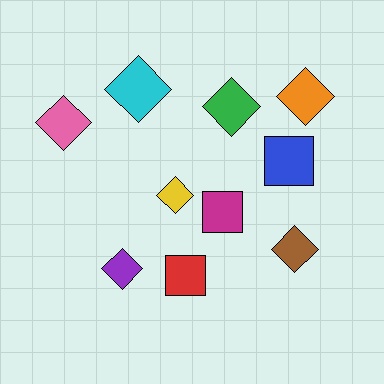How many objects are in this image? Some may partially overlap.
There are 10 objects.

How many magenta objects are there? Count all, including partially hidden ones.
There is 1 magenta object.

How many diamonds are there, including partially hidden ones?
There are 7 diamonds.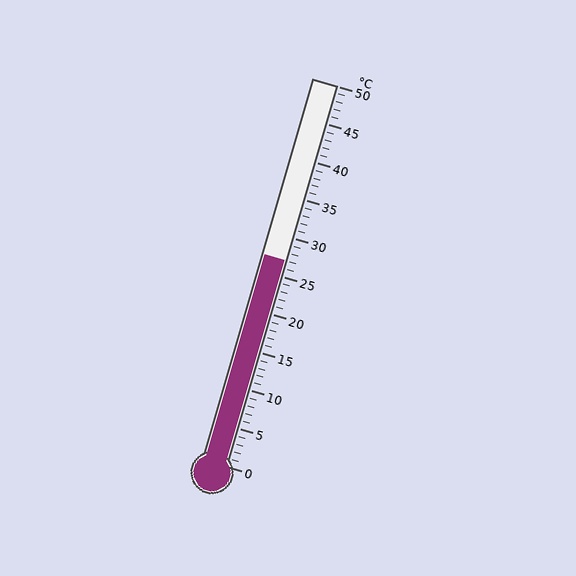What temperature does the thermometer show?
The thermometer shows approximately 27°C.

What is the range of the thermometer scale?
The thermometer scale ranges from 0°C to 50°C.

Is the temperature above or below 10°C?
The temperature is above 10°C.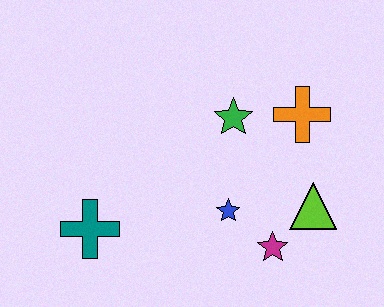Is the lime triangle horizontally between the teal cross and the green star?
No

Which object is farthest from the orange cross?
The teal cross is farthest from the orange cross.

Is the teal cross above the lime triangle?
No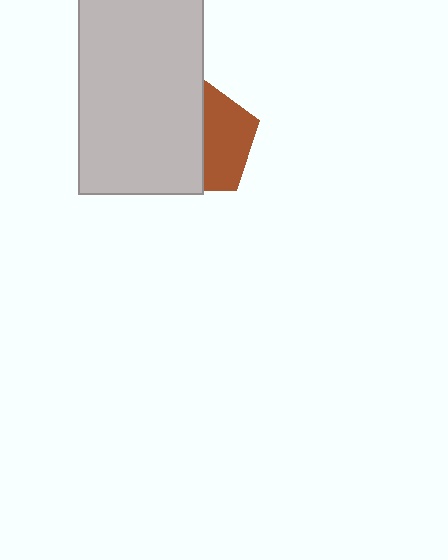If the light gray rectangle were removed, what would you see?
You would see the complete brown pentagon.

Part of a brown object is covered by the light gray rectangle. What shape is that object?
It is a pentagon.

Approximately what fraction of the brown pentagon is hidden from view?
Roughly 54% of the brown pentagon is hidden behind the light gray rectangle.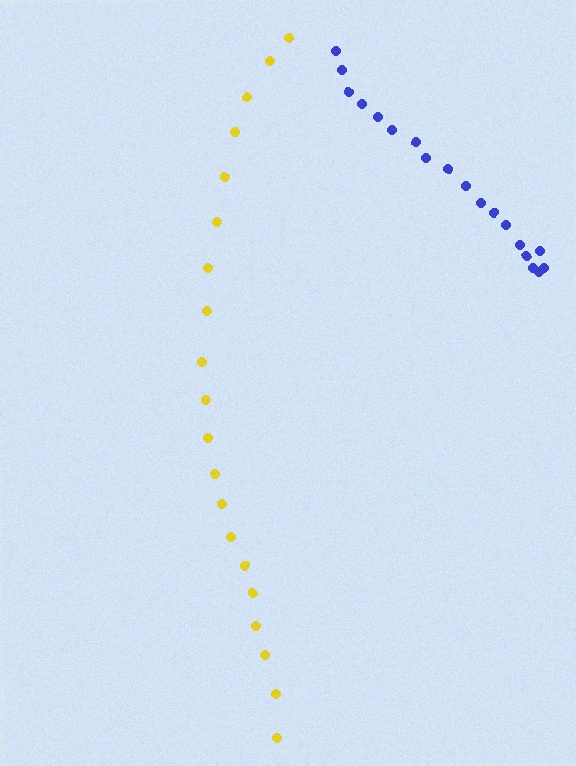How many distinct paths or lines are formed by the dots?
There are 2 distinct paths.